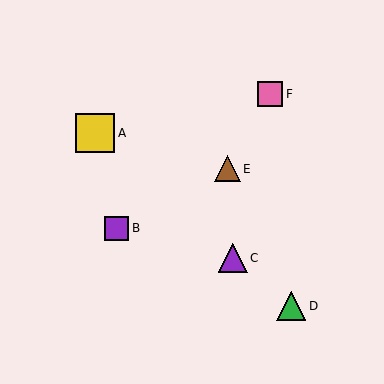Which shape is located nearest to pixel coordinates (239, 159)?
The brown triangle (labeled E) at (227, 169) is nearest to that location.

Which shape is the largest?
The yellow square (labeled A) is the largest.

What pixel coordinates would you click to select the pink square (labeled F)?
Click at (270, 94) to select the pink square F.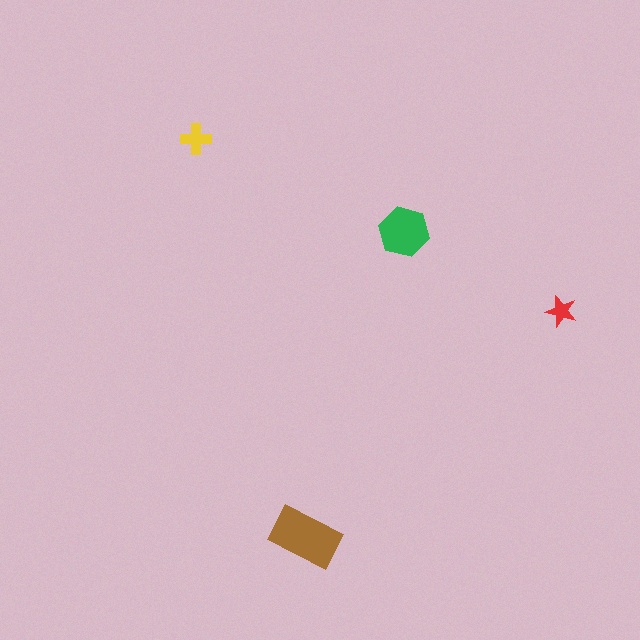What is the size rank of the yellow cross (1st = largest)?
3rd.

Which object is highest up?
The yellow cross is topmost.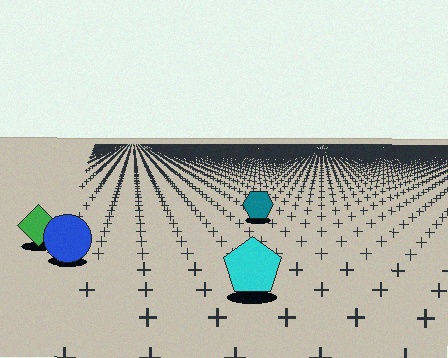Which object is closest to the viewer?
The cyan pentagon is closest. The texture marks near it are larger and more spread out.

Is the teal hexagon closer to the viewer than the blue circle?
No. The blue circle is closer — you can tell from the texture gradient: the ground texture is coarser near it.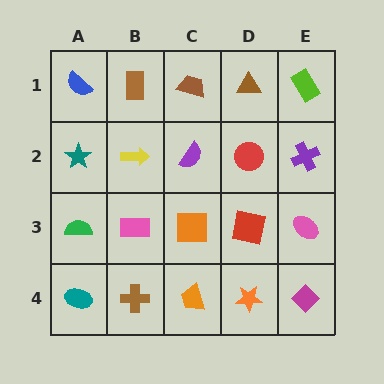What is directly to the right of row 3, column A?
A pink rectangle.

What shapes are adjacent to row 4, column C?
An orange square (row 3, column C), a brown cross (row 4, column B), an orange star (row 4, column D).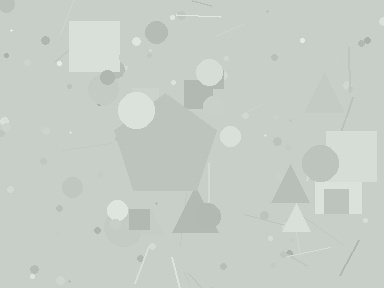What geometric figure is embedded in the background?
A pentagon is embedded in the background.